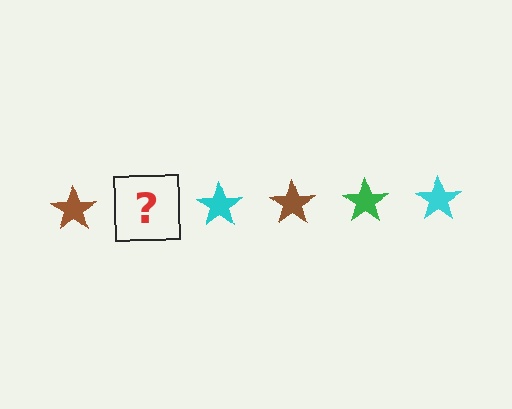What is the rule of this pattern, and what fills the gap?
The rule is that the pattern cycles through brown, green, cyan stars. The gap should be filled with a green star.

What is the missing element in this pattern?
The missing element is a green star.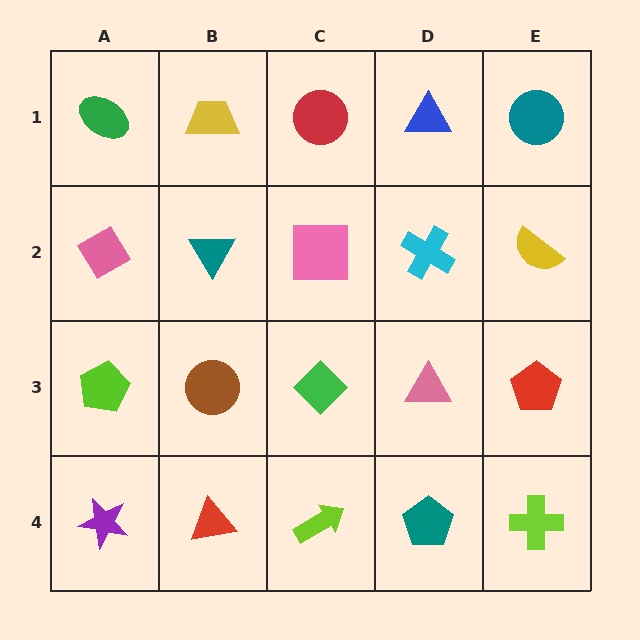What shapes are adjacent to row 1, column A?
A pink diamond (row 2, column A), a yellow trapezoid (row 1, column B).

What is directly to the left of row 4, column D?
A lime arrow.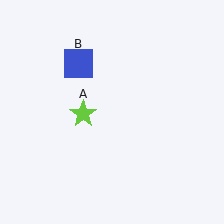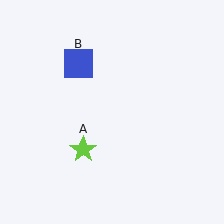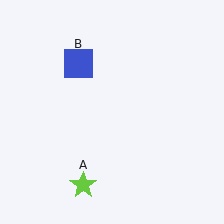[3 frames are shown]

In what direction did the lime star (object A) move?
The lime star (object A) moved down.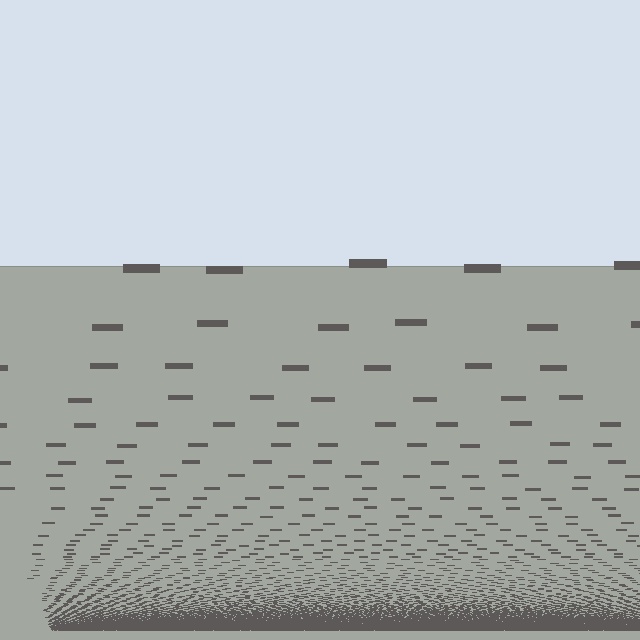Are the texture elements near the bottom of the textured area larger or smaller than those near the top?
Smaller. The gradient is inverted — elements near the bottom are smaller and denser.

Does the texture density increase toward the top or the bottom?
Density increases toward the bottom.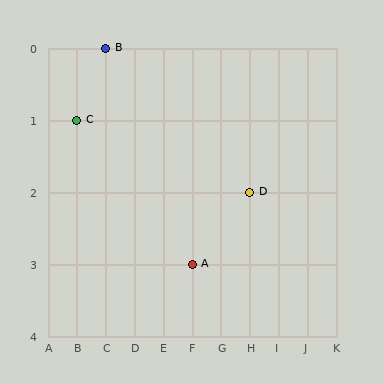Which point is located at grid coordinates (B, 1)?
Point C is at (B, 1).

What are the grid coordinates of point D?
Point D is at grid coordinates (H, 2).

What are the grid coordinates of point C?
Point C is at grid coordinates (B, 1).